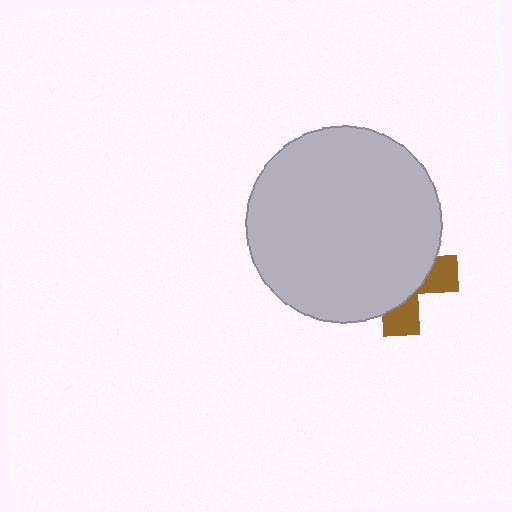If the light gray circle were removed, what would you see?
You would see the complete brown cross.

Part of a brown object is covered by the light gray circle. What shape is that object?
It is a cross.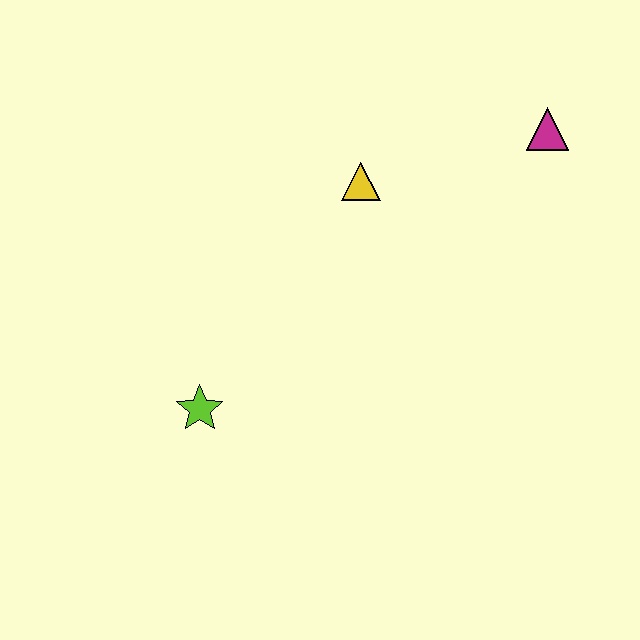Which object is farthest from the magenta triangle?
The lime star is farthest from the magenta triangle.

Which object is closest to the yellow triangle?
The magenta triangle is closest to the yellow triangle.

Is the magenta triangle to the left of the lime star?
No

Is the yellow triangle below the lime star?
No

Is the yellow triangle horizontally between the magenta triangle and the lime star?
Yes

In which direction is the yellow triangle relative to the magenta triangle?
The yellow triangle is to the left of the magenta triangle.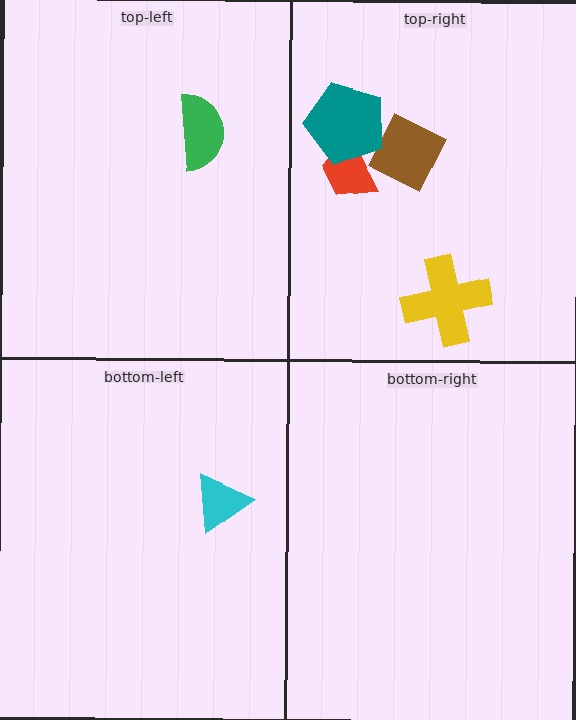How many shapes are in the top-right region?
4.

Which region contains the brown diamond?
The top-right region.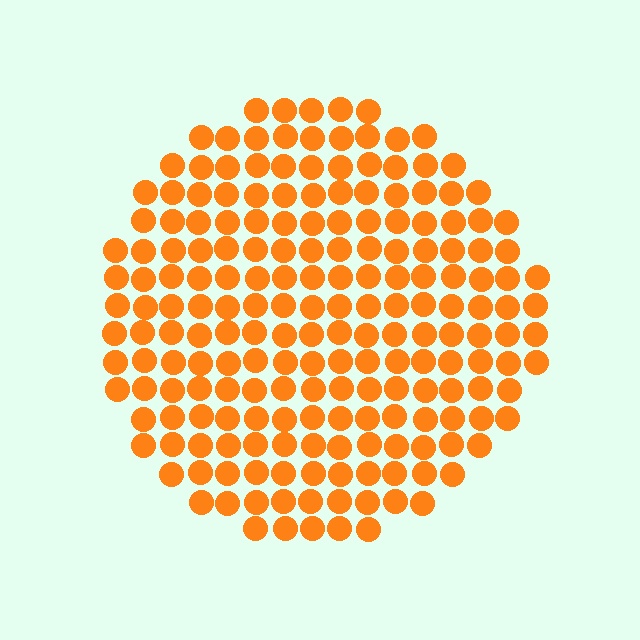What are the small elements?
The small elements are circles.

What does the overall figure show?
The overall figure shows a circle.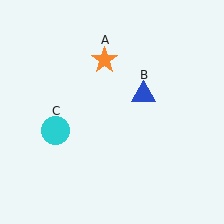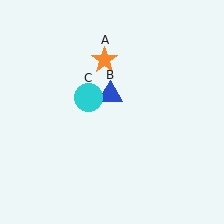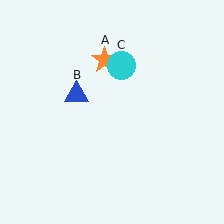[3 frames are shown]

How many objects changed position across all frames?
2 objects changed position: blue triangle (object B), cyan circle (object C).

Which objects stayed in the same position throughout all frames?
Orange star (object A) remained stationary.